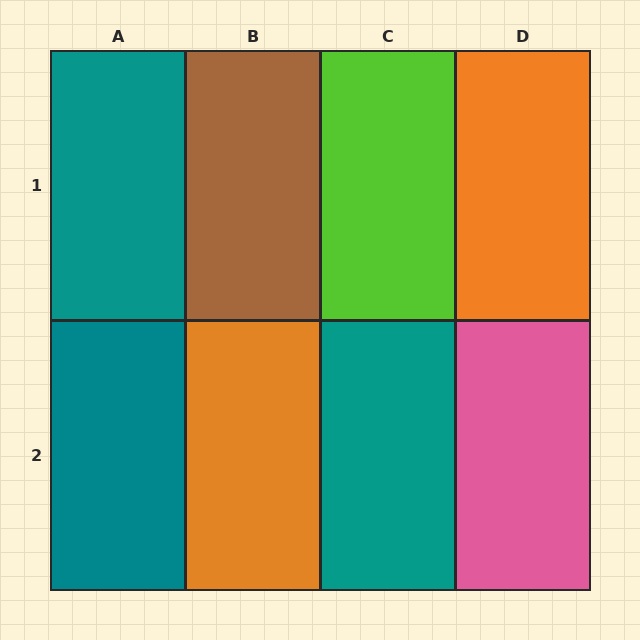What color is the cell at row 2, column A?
Teal.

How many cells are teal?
3 cells are teal.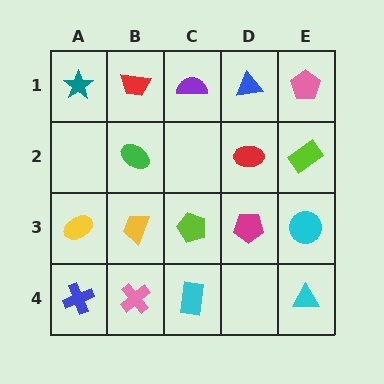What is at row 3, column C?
A lime pentagon.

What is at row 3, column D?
A magenta pentagon.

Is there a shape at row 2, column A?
No, that cell is empty.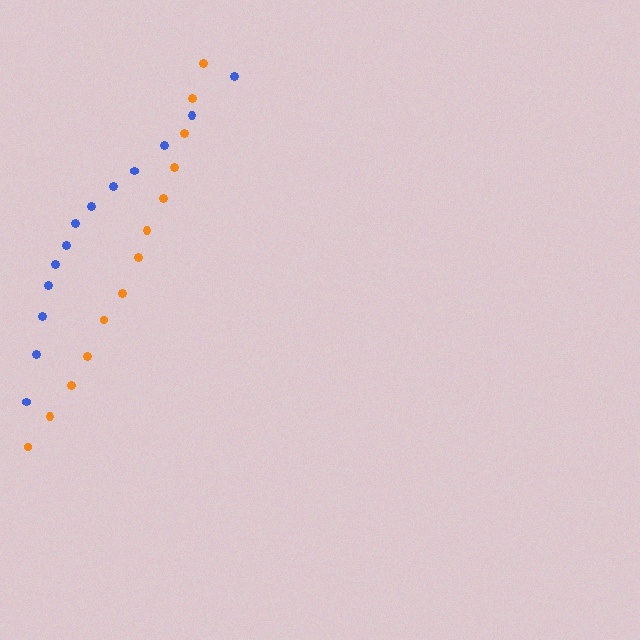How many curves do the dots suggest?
There are 2 distinct paths.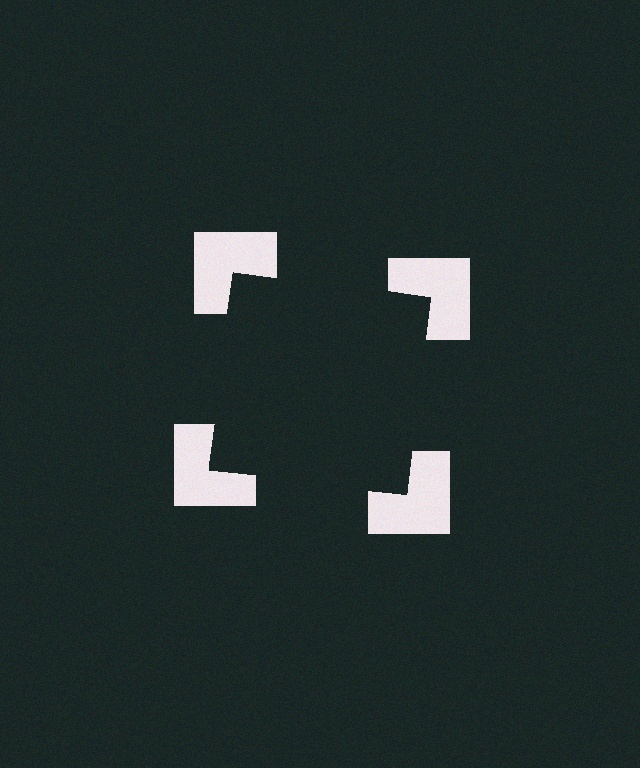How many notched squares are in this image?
There are 4 — one at each vertex of the illusory square.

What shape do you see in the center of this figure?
An illusory square — its edges are inferred from the aligned wedge cuts in the notched squares, not physically drawn.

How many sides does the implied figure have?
4 sides.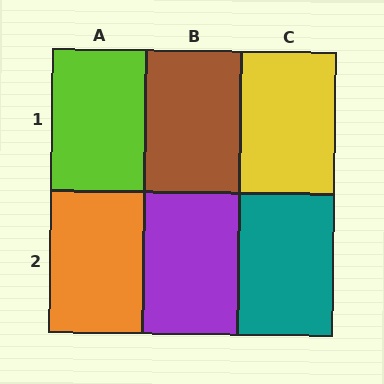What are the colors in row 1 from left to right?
Lime, brown, yellow.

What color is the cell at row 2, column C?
Teal.